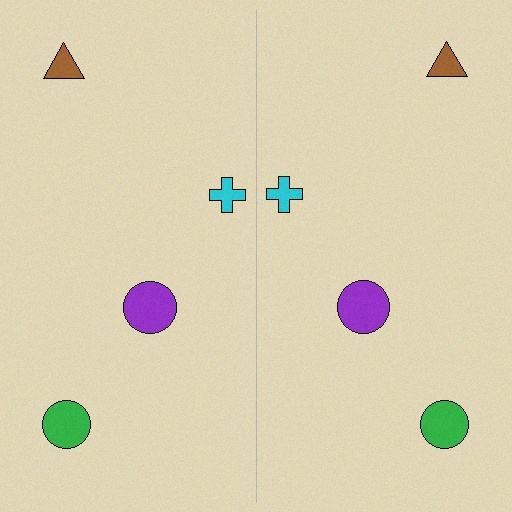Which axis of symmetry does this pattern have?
The pattern has a vertical axis of symmetry running through the center of the image.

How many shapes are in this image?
There are 8 shapes in this image.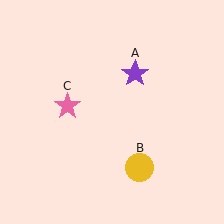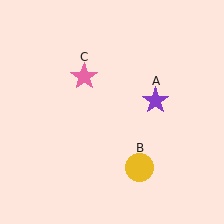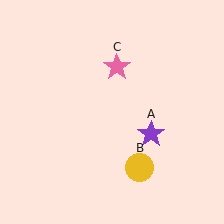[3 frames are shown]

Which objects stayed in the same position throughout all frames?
Yellow circle (object B) remained stationary.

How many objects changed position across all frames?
2 objects changed position: purple star (object A), pink star (object C).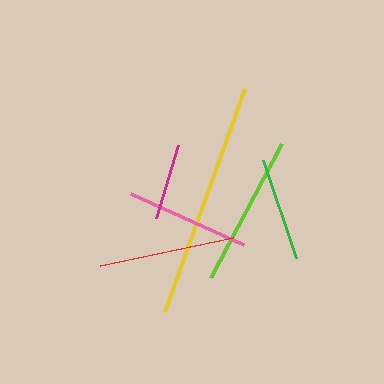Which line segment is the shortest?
The magenta line is the shortest at approximately 76 pixels.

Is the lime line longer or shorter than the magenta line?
The lime line is longer than the magenta line.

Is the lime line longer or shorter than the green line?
The lime line is longer than the green line.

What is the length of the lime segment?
The lime segment is approximately 152 pixels long.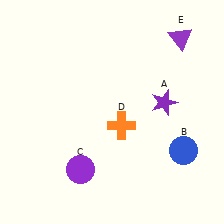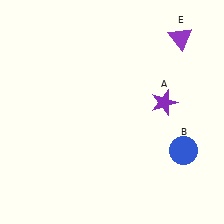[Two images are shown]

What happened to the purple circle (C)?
The purple circle (C) was removed in Image 2. It was in the bottom-left area of Image 1.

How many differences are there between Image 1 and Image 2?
There are 2 differences between the two images.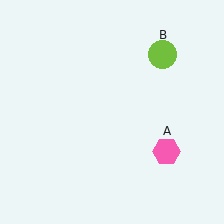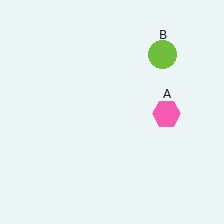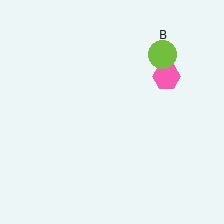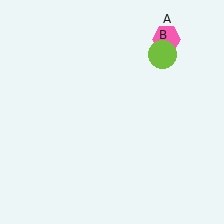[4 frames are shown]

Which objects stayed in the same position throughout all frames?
Lime circle (object B) remained stationary.